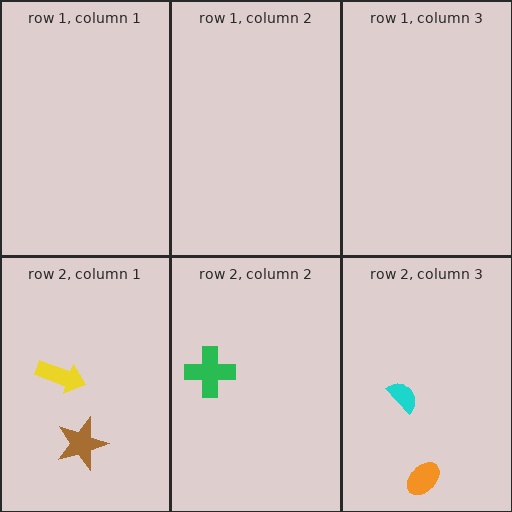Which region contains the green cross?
The row 2, column 2 region.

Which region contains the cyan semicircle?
The row 2, column 3 region.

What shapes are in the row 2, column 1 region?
The yellow arrow, the brown star.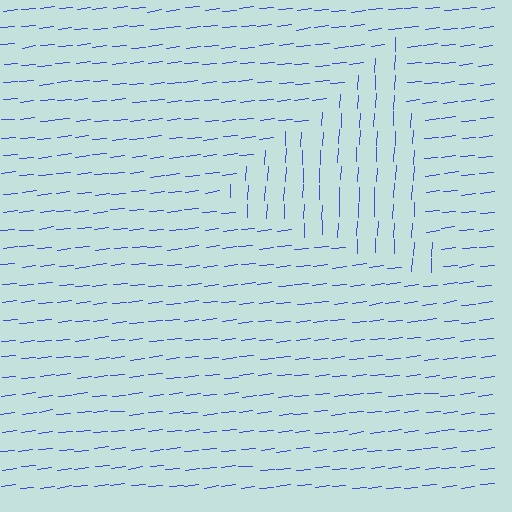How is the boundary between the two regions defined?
The boundary is defined purely by a change in line orientation (approximately 81 degrees difference). All lines are the same color and thickness.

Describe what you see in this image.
The image is filled with small blue line segments. A triangle region in the image has lines oriented differently from the surrounding lines, creating a visible texture boundary.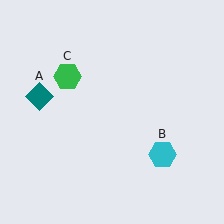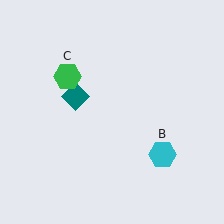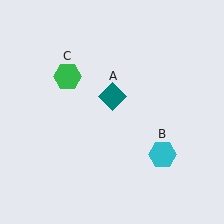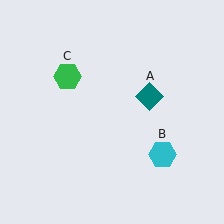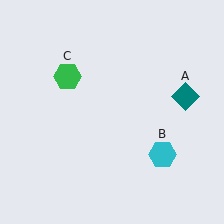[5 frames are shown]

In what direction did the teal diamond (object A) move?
The teal diamond (object A) moved right.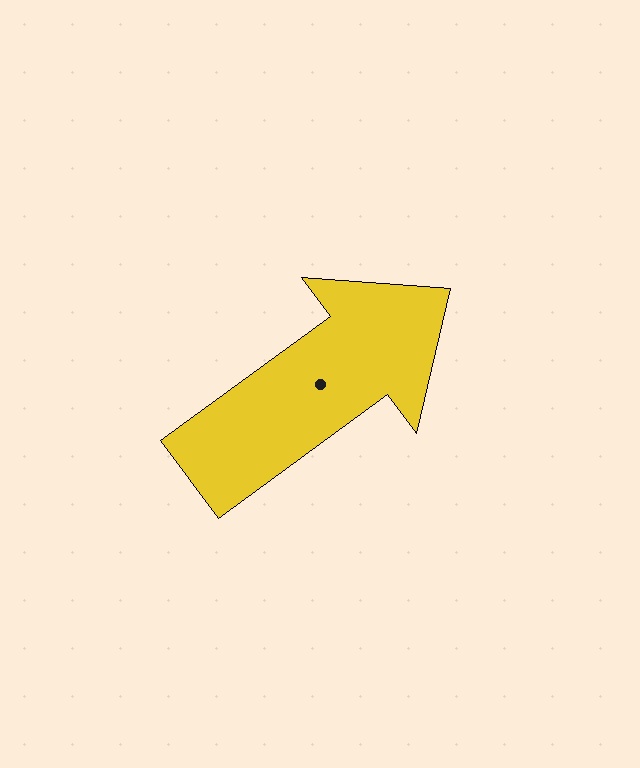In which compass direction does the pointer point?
Northeast.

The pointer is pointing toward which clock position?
Roughly 2 o'clock.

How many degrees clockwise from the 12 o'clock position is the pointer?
Approximately 54 degrees.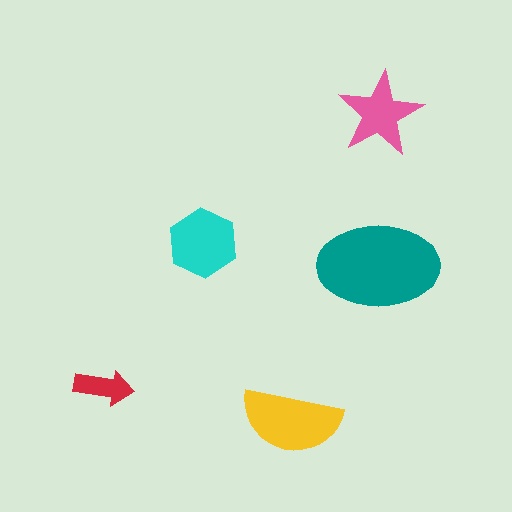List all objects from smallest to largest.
The red arrow, the pink star, the cyan hexagon, the yellow semicircle, the teal ellipse.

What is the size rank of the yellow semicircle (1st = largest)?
2nd.